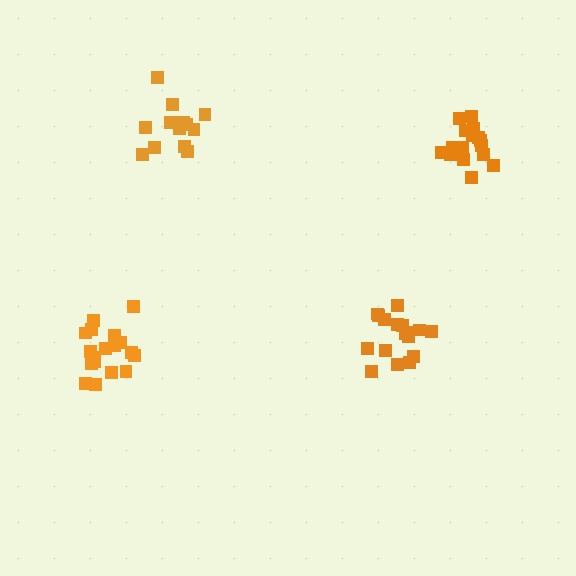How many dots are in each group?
Group 1: 17 dots, Group 2: 13 dots, Group 3: 17 dots, Group 4: 19 dots (66 total).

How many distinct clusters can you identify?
There are 4 distinct clusters.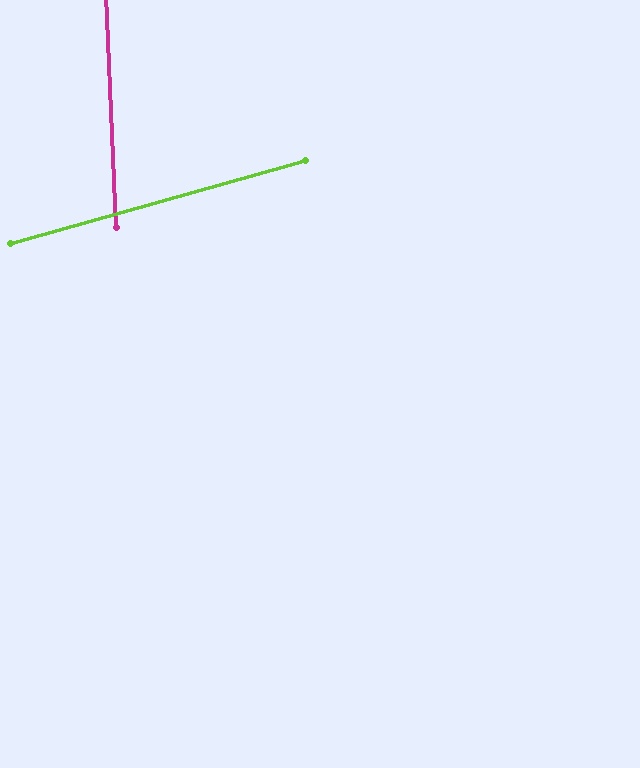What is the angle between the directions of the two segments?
Approximately 77 degrees.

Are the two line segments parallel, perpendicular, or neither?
Neither parallel nor perpendicular — they differ by about 77°.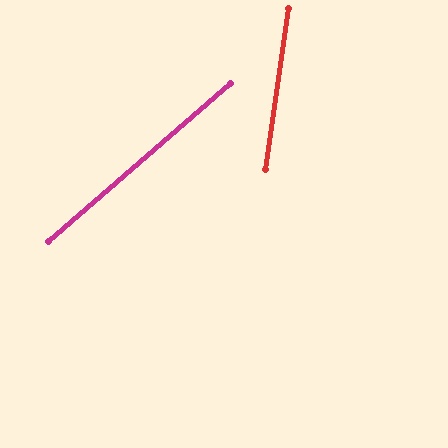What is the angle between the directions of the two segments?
Approximately 41 degrees.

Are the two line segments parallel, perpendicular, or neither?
Neither parallel nor perpendicular — they differ by about 41°.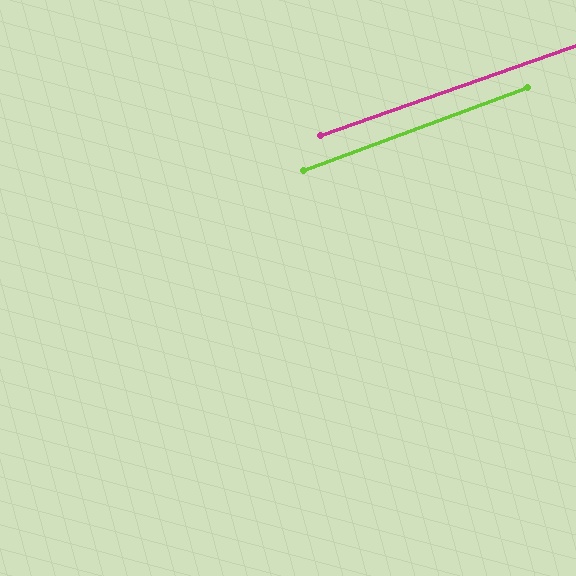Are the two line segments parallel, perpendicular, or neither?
Parallel — their directions differ by only 0.9°.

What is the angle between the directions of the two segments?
Approximately 1 degree.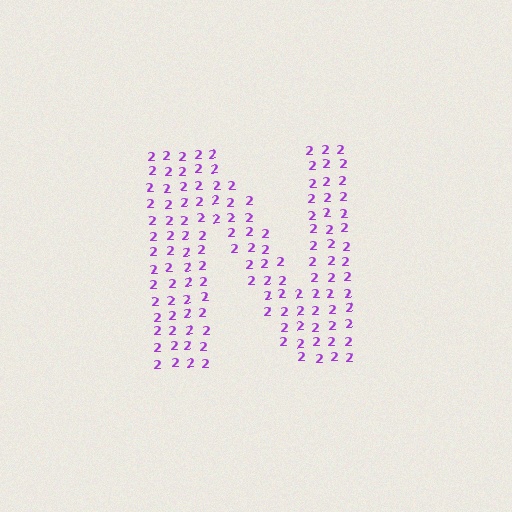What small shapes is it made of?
It is made of small digit 2's.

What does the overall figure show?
The overall figure shows the letter N.